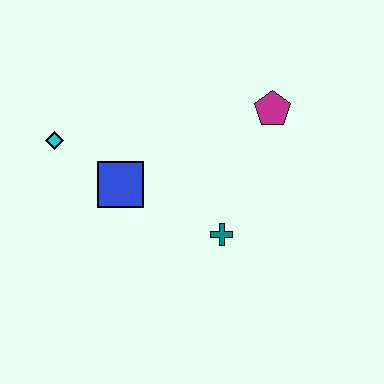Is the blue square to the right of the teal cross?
No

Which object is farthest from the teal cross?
The cyan diamond is farthest from the teal cross.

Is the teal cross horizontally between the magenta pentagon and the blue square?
Yes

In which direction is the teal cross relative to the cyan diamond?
The teal cross is to the right of the cyan diamond.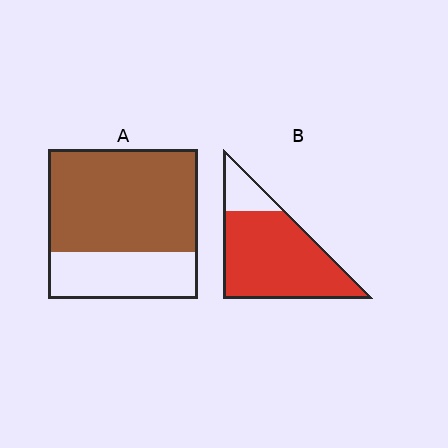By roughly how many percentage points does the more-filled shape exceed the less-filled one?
By roughly 15 percentage points (B over A).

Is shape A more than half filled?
Yes.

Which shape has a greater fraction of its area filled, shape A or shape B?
Shape B.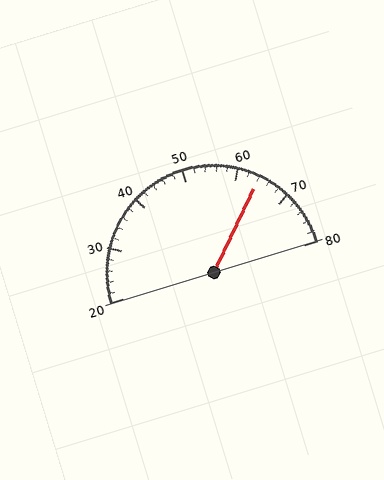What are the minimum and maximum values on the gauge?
The gauge ranges from 20 to 80.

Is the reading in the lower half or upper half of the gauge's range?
The reading is in the upper half of the range (20 to 80).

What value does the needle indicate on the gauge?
The needle indicates approximately 64.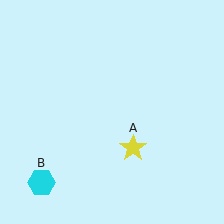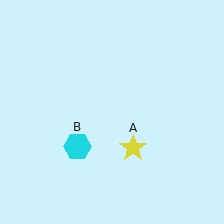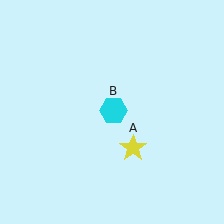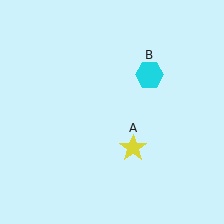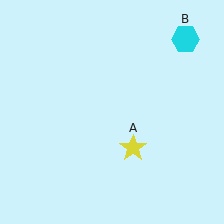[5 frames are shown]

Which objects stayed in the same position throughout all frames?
Yellow star (object A) remained stationary.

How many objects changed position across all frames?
1 object changed position: cyan hexagon (object B).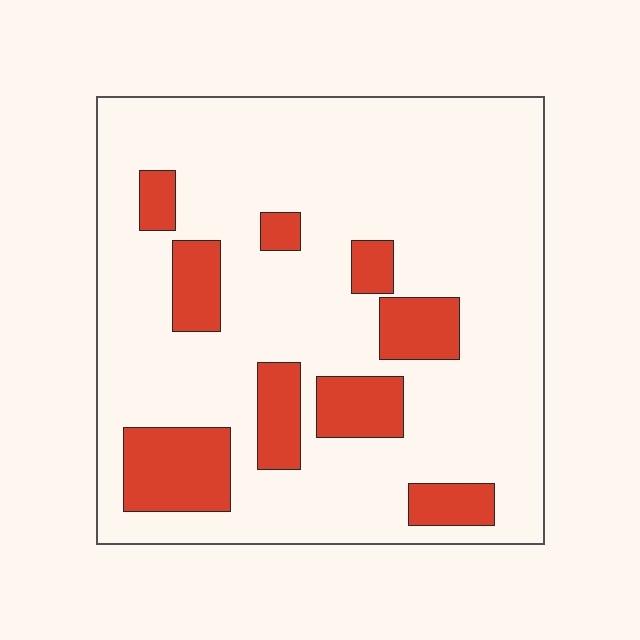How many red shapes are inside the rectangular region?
9.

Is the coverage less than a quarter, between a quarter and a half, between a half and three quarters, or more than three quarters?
Less than a quarter.